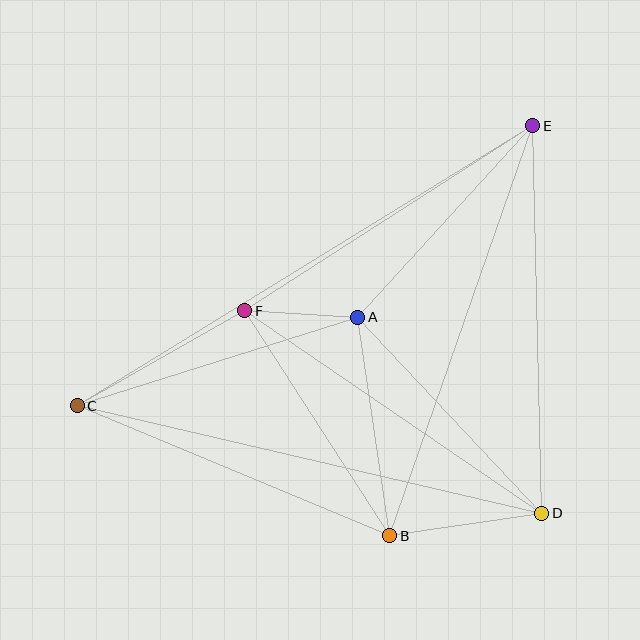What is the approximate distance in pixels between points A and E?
The distance between A and E is approximately 259 pixels.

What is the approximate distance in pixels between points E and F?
The distance between E and F is approximately 342 pixels.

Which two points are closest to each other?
Points A and F are closest to each other.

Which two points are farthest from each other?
Points C and E are farthest from each other.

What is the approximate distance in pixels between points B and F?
The distance between B and F is approximately 267 pixels.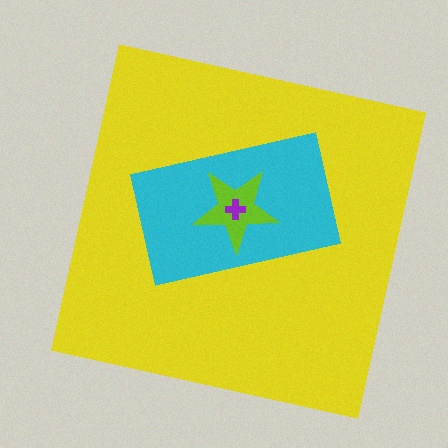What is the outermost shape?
The yellow square.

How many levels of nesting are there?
4.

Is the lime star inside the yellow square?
Yes.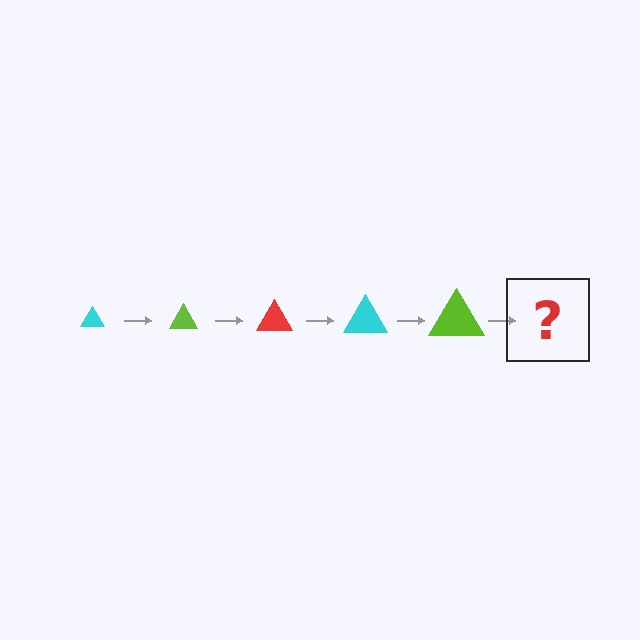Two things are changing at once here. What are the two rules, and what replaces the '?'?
The two rules are that the triangle grows larger each step and the color cycles through cyan, lime, and red. The '?' should be a red triangle, larger than the previous one.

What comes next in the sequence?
The next element should be a red triangle, larger than the previous one.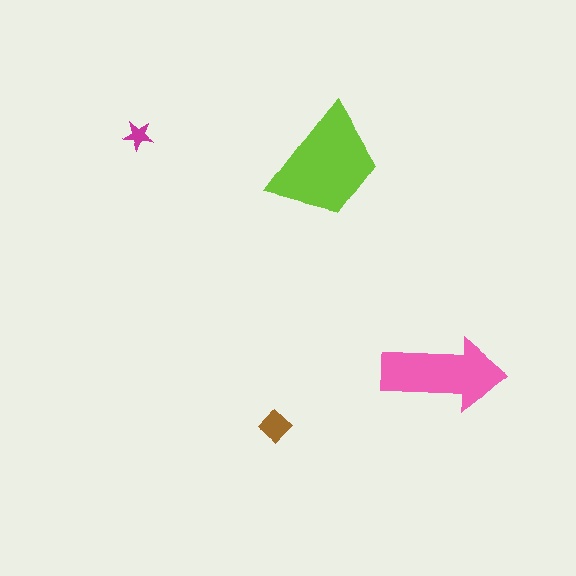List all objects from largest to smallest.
The lime trapezoid, the pink arrow, the brown diamond, the magenta star.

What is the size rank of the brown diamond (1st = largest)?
3rd.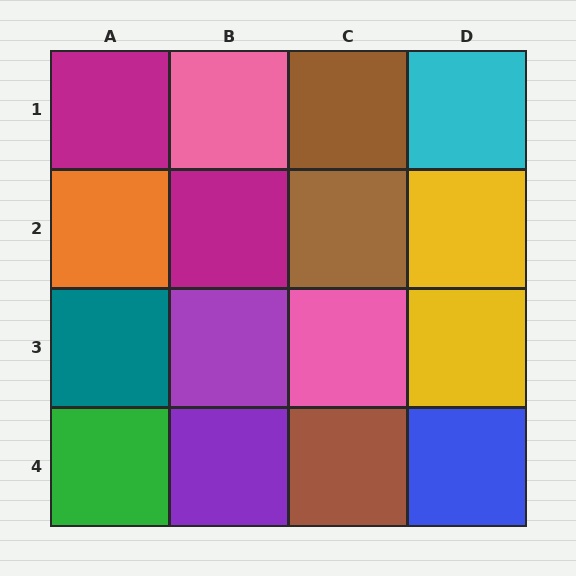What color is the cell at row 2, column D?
Yellow.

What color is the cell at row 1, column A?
Magenta.